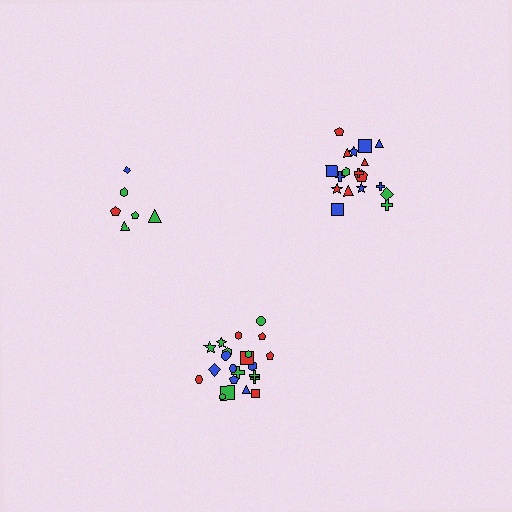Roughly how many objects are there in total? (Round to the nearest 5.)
Roughly 45 objects in total.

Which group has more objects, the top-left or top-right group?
The top-right group.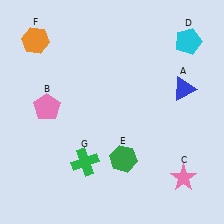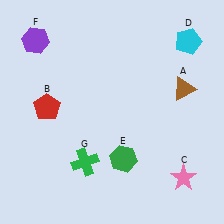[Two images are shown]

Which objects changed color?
A changed from blue to brown. B changed from pink to red. F changed from orange to purple.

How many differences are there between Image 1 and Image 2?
There are 3 differences between the two images.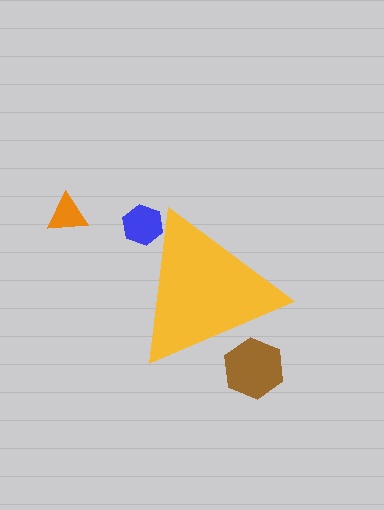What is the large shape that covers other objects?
A yellow triangle.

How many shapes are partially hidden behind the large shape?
2 shapes are partially hidden.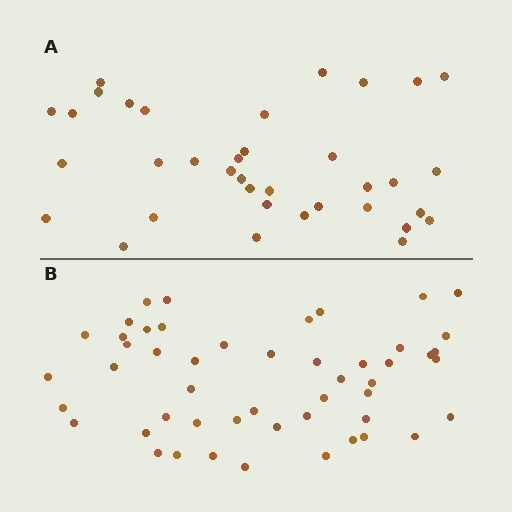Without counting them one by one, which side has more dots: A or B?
Region B (the bottom region) has more dots.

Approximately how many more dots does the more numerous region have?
Region B has approximately 15 more dots than region A.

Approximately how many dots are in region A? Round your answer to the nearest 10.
About 40 dots. (The exact count is 36, which rounds to 40.)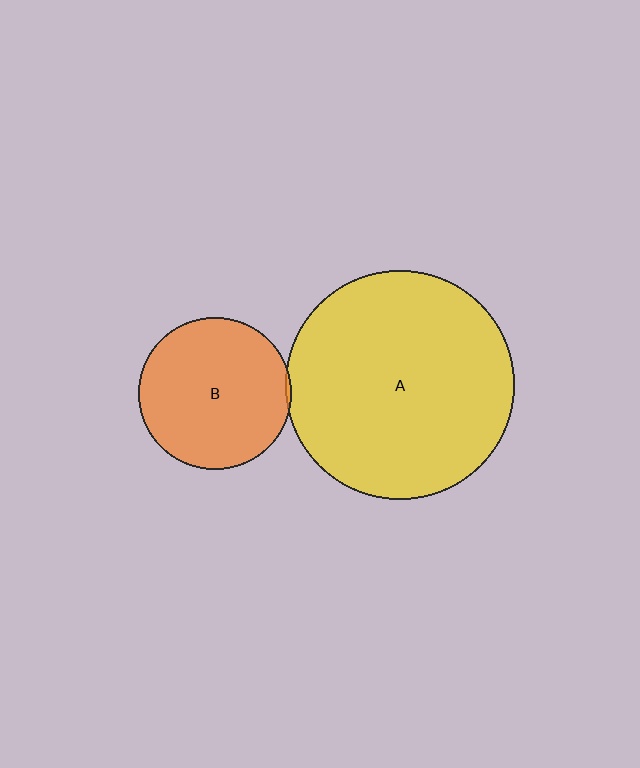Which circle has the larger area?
Circle A (yellow).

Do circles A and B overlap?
Yes.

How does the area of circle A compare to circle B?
Approximately 2.2 times.